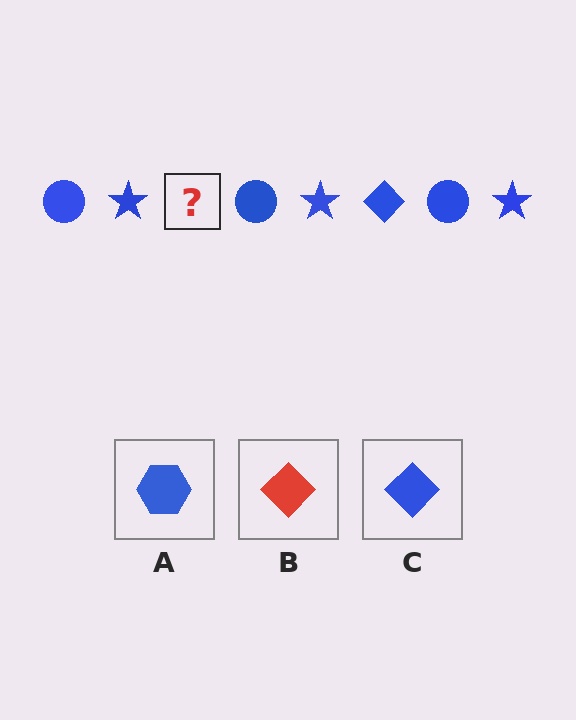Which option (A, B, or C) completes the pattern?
C.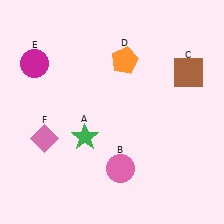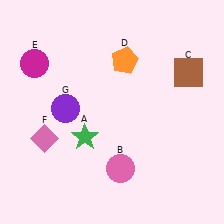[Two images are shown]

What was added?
A purple circle (G) was added in Image 2.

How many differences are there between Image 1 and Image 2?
There is 1 difference between the two images.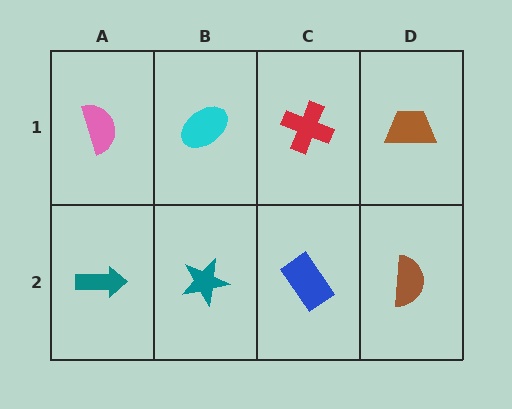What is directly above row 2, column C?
A red cross.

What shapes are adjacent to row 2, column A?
A pink semicircle (row 1, column A), a teal star (row 2, column B).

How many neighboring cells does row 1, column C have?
3.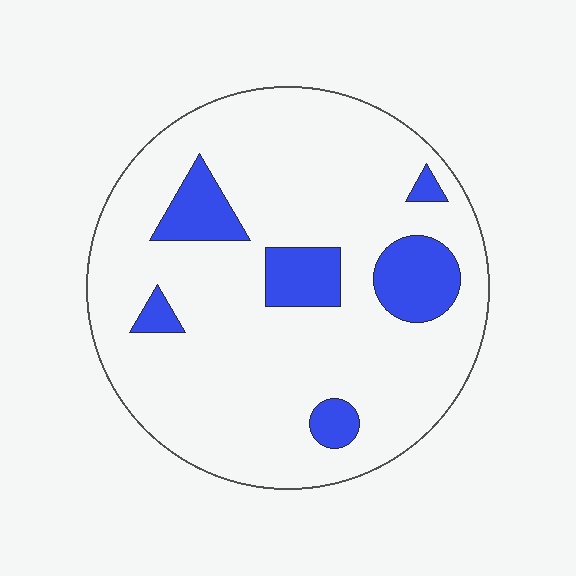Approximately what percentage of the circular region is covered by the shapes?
Approximately 15%.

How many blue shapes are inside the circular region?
6.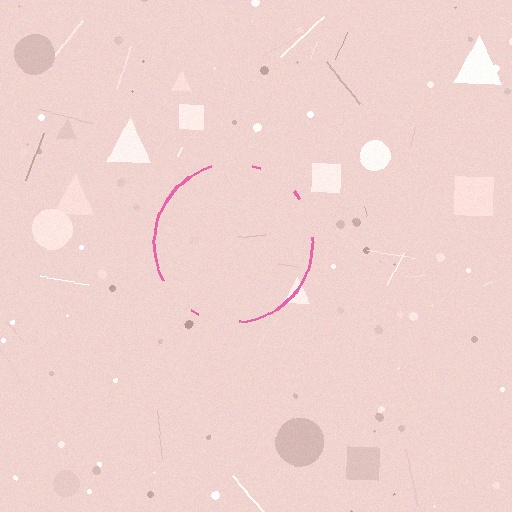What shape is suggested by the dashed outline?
The dashed outline suggests a circle.